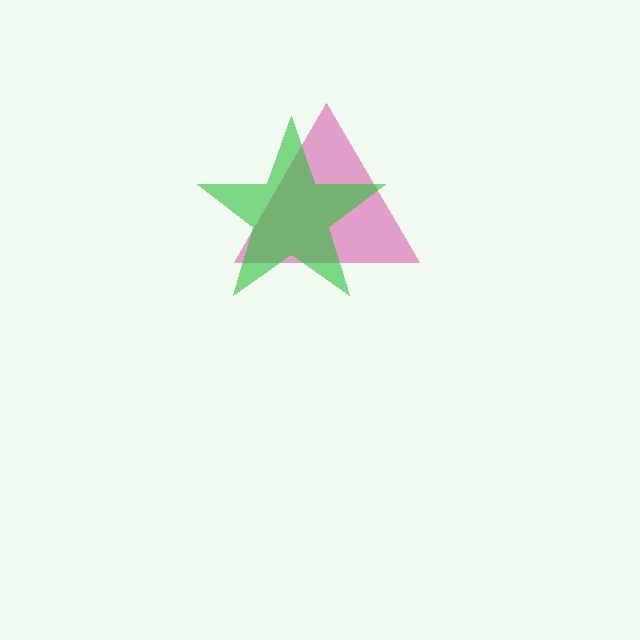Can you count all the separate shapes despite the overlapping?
Yes, there are 2 separate shapes.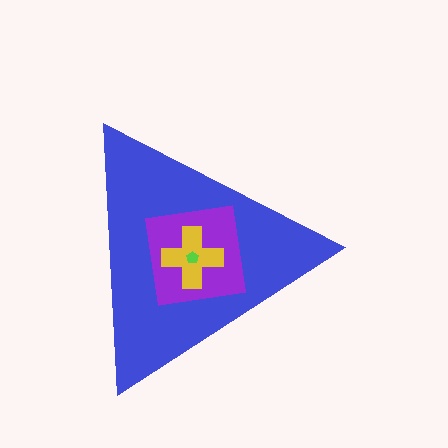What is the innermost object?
The lime pentagon.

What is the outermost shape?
The blue triangle.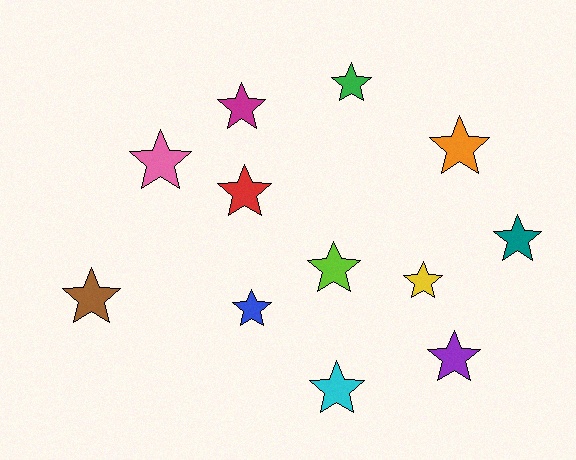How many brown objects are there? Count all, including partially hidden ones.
There is 1 brown object.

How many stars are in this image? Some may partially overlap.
There are 12 stars.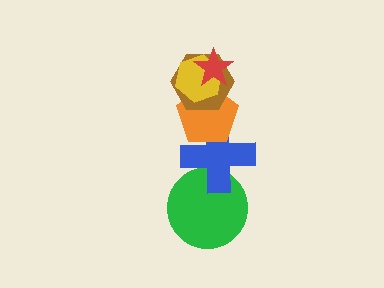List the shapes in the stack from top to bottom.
From top to bottom: the red star, the yellow hexagon, the brown hexagon, the orange pentagon, the blue cross, the green circle.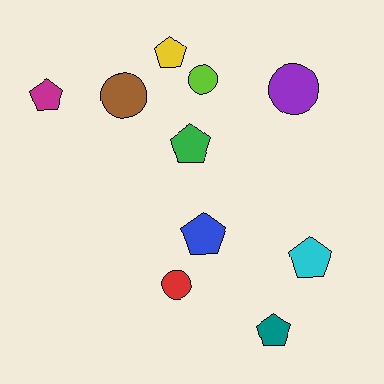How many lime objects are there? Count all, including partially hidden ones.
There is 1 lime object.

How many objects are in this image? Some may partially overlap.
There are 10 objects.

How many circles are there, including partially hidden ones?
There are 4 circles.